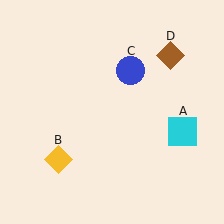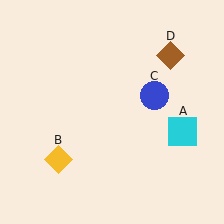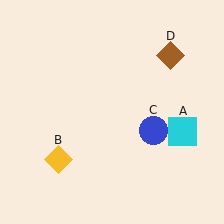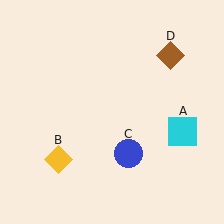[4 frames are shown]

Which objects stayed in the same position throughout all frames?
Cyan square (object A) and yellow diamond (object B) and brown diamond (object D) remained stationary.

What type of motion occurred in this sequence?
The blue circle (object C) rotated clockwise around the center of the scene.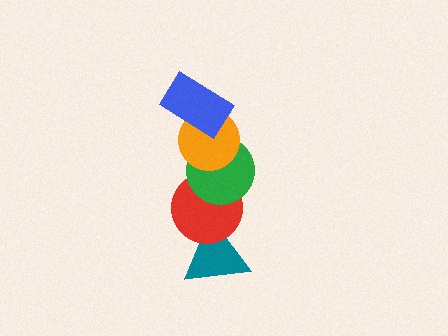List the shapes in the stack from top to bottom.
From top to bottom: the blue rectangle, the orange circle, the green circle, the red circle, the teal triangle.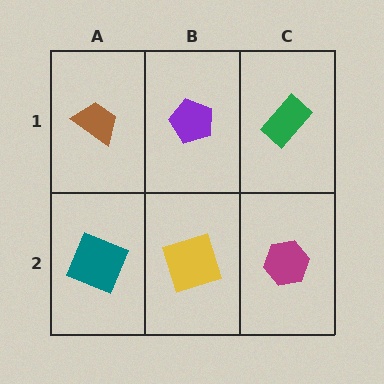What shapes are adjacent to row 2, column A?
A brown trapezoid (row 1, column A), a yellow square (row 2, column B).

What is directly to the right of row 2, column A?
A yellow square.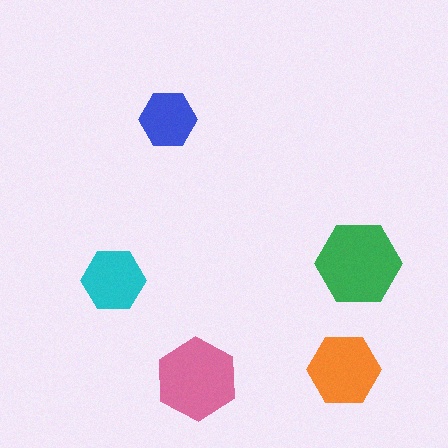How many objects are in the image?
There are 5 objects in the image.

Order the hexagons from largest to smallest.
the green one, the pink one, the orange one, the cyan one, the blue one.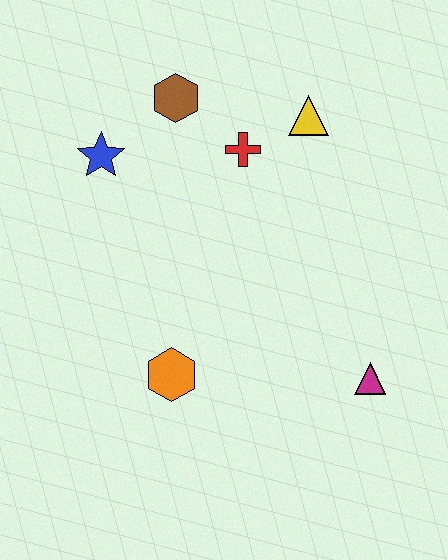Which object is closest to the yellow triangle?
The red cross is closest to the yellow triangle.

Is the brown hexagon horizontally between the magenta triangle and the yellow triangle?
No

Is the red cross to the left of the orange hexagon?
No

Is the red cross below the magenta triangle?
No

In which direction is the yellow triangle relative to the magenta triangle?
The yellow triangle is above the magenta triangle.